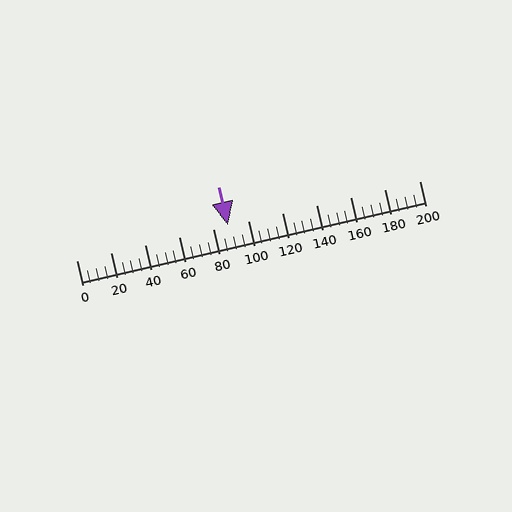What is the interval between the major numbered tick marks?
The major tick marks are spaced 20 units apart.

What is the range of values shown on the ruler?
The ruler shows values from 0 to 200.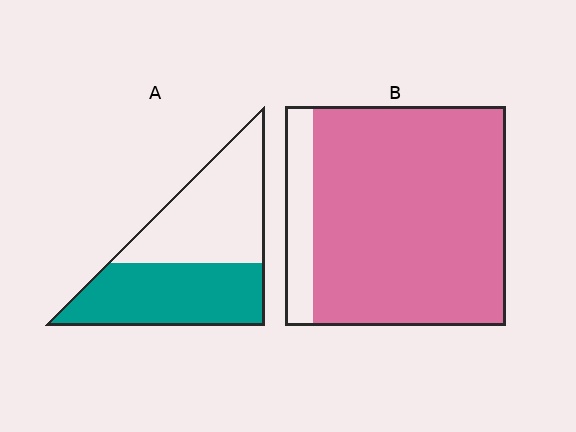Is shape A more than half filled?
Roughly half.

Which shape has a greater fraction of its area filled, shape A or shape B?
Shape B.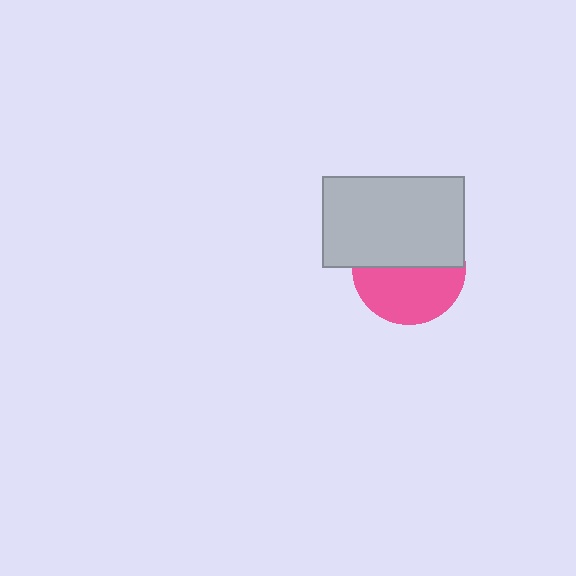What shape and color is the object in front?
The object in front is a light gray rectangle.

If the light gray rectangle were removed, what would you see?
You would see the complete pink circle.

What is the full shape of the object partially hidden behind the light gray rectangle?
The partially hidden object is a pink circle.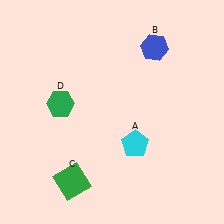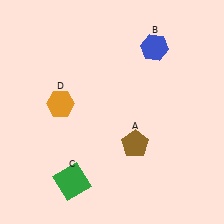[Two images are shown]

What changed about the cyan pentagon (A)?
In Image 1, A is cyan. In Image 2, it changed to brown.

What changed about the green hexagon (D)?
In Image 1, D is green. In Image 2, it changed to orange.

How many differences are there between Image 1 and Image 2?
There are 2 differences between the two images.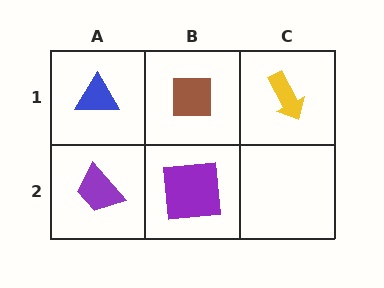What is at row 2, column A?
A purple trapezoid.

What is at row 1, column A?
A blue triangle.